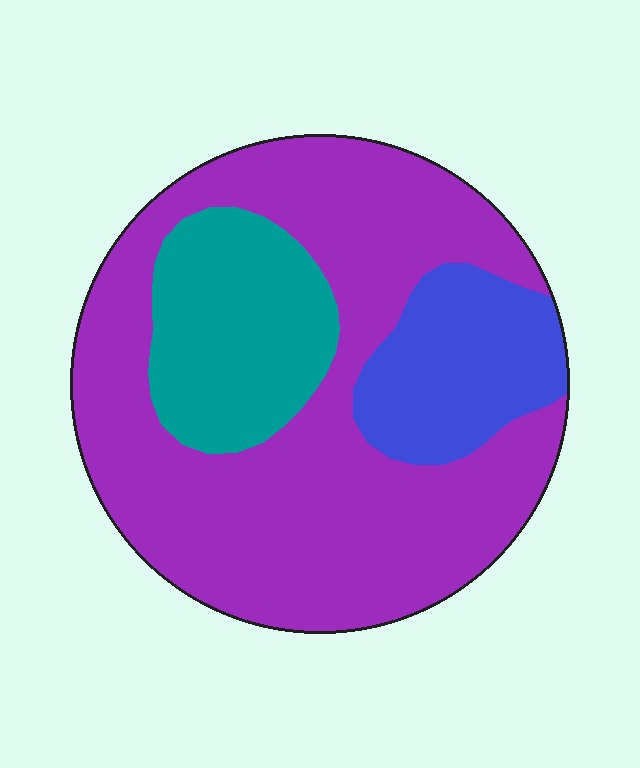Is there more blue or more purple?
Purple.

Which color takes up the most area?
Purple, at roughly 65%.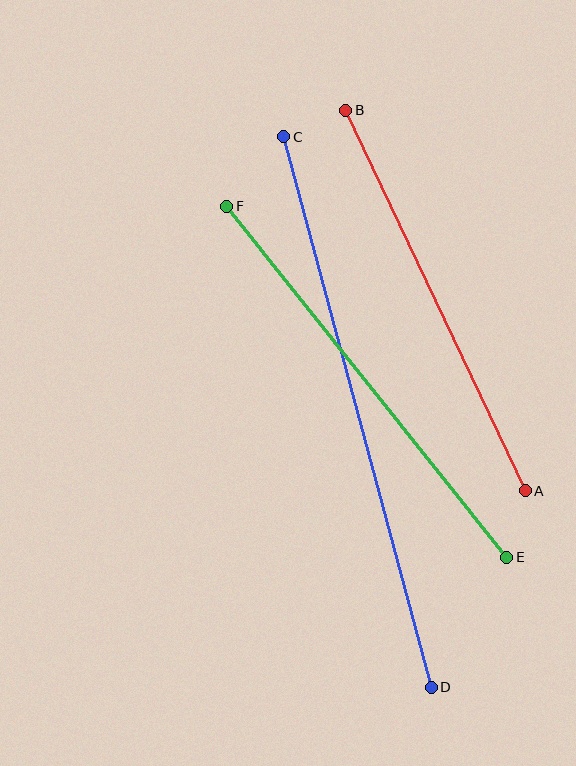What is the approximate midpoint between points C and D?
The midpoint is at approximately (357, 412) pixels.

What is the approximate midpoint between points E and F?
The midpoint is at approximately (367, 382) pixels.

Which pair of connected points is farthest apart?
Points C and D are farthest apart.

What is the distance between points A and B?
The distance is approximately 420 pixels.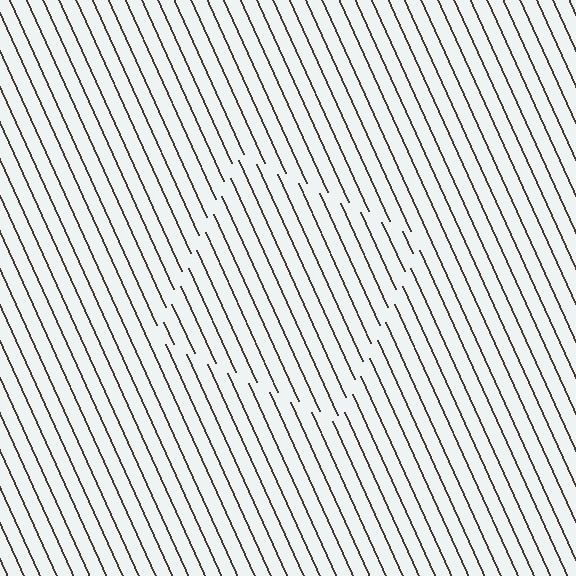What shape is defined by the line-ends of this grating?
An illusory square. The interior of the shape contains the same grating, shifted by half a period — the contour is defined by the phase discontinuity where line-ends from the inner and outer gratings abut.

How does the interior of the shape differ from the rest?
The interior of the shape contains the same grating, shifted by half a period — the contour is defined by the phase discontinuity where line-ends from the inner and outer gratings abut.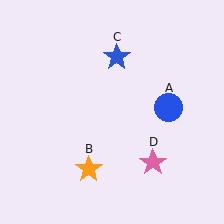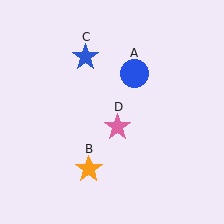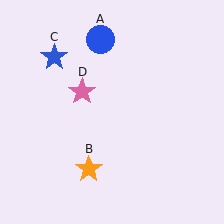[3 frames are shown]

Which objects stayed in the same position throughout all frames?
Orange star (object B) remained stationary.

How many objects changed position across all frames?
3 objects changed position: blue circle (object A), blue star (object C), pink star (object D).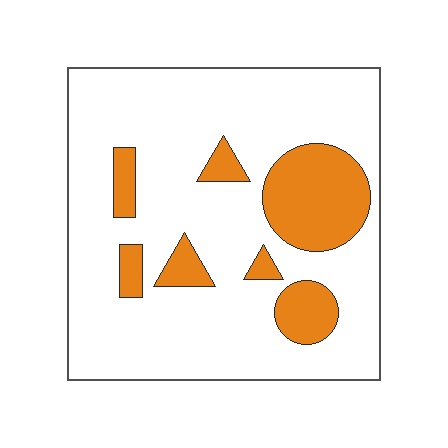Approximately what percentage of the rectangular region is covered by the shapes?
Approximately 20%.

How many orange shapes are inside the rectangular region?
7.